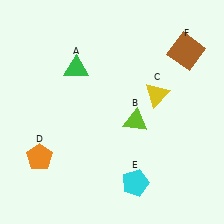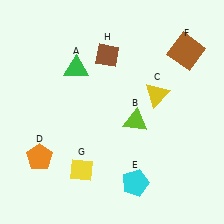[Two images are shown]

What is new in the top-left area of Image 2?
A brown diamond (H) was added in the top-left area of Image 2.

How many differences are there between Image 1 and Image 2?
There are 2 differences between the two images.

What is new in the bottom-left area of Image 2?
A yellow diamond (G) was added in the bottom-left area of Image 2.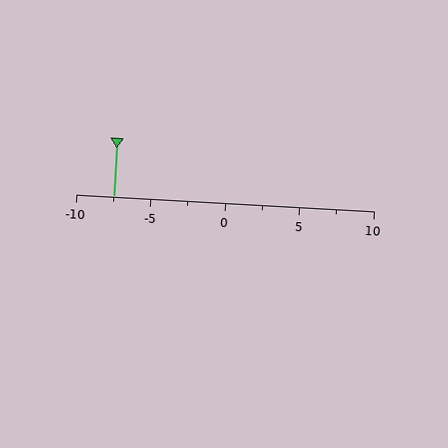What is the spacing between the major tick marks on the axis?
The major ticks are spaced 5 apart.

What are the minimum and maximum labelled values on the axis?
The axis runs from -10 to 10.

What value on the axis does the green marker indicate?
The marker indicates approximately -7.5.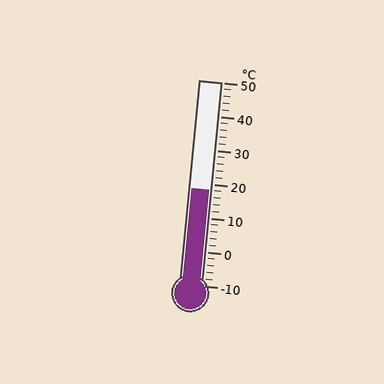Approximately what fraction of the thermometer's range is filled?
The thermometer is filled to approximately 45% of its range.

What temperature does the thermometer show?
The thermometer shows approximately 18°C.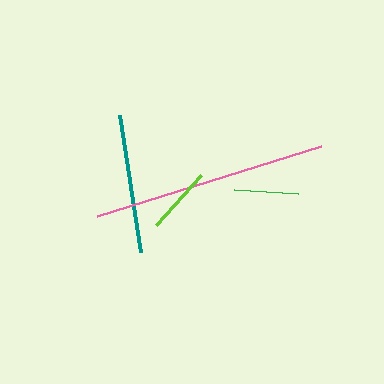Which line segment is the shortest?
The green line is the shortest at approximately 64 pixels.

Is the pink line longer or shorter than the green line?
The pink line is longer than the green line.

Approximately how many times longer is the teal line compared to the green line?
The teal line is approximately 2.2 times the length of the green line.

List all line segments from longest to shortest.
From longest to shortest: pink, teal, lime, green.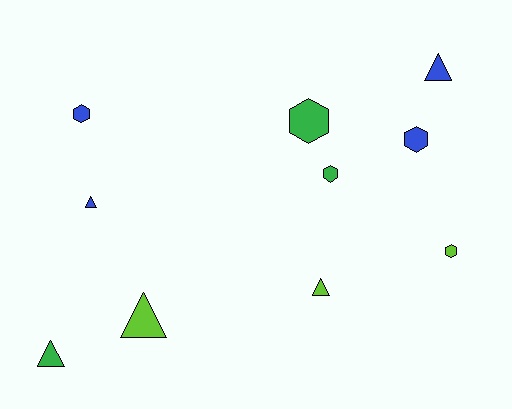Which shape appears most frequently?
Triangle, with 5 objects.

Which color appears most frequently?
Blue, with 4 objects.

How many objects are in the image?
There are 10 objects.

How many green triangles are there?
There is 1 green triangle.